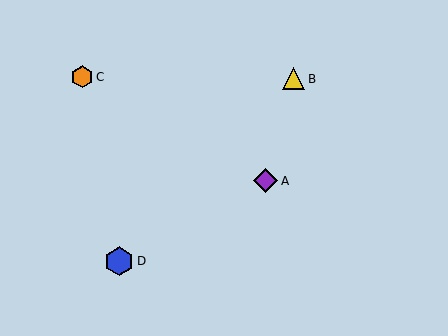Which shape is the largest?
The blue hexagon (labeled D) is the largest.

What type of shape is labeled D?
Shape D is a blue hexagon.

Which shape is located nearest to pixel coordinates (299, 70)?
The yellow triangle (labeled B) at (294, 79) is nearest to that location.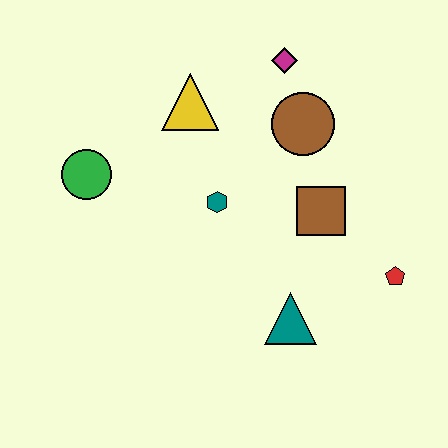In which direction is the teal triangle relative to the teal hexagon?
The teal triangle is below the teal hexagon.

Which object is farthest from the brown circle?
The green circle is farthest from the brown circle.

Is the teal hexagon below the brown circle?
Yes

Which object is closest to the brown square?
The brown circle is closest to the brown square.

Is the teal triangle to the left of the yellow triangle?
No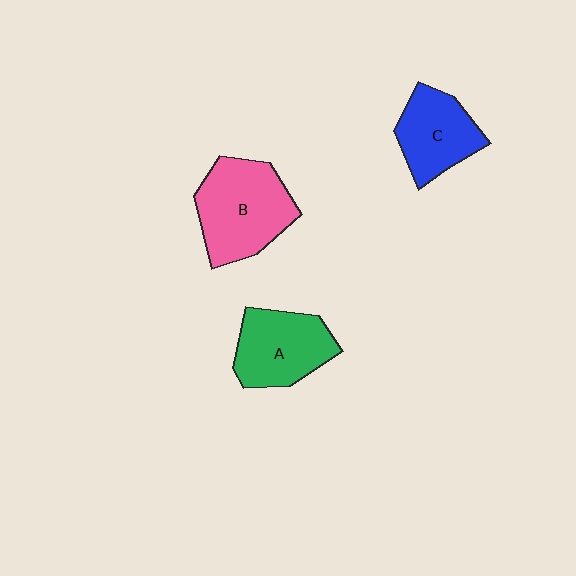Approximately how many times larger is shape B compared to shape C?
Approximately 1.4 times.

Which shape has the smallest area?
Shape C (blue).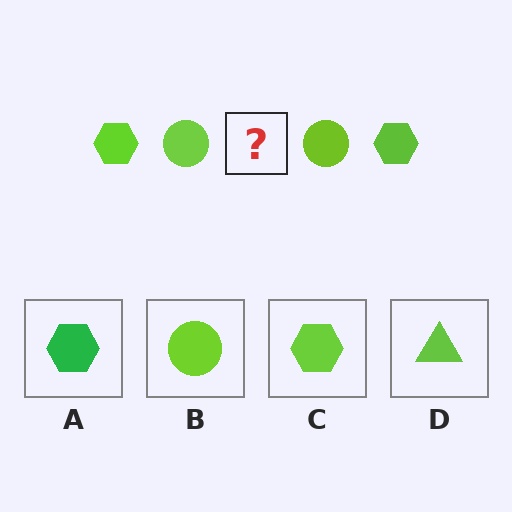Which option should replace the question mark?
Option C.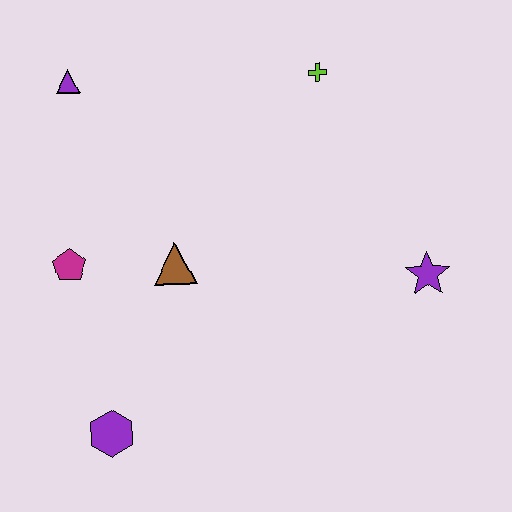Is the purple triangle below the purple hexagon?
No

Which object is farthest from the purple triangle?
The purple star is farthest from the purple triangle.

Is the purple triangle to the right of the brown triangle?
No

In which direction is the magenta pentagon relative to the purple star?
The magenta pentagon is to the left of the purple star.